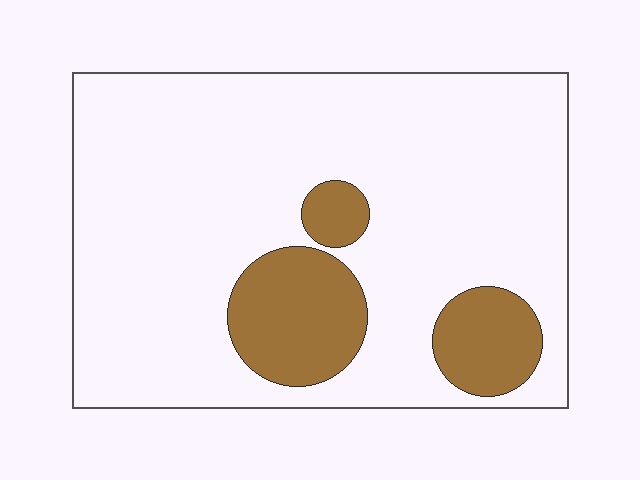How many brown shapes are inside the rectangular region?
3.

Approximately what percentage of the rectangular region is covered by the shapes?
Approximately 15%.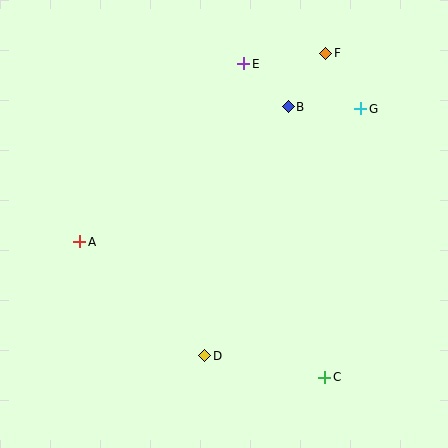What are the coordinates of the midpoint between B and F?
The midpoint between B and F is at (307, 80).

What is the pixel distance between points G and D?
The distance between G and D is 292 pixels.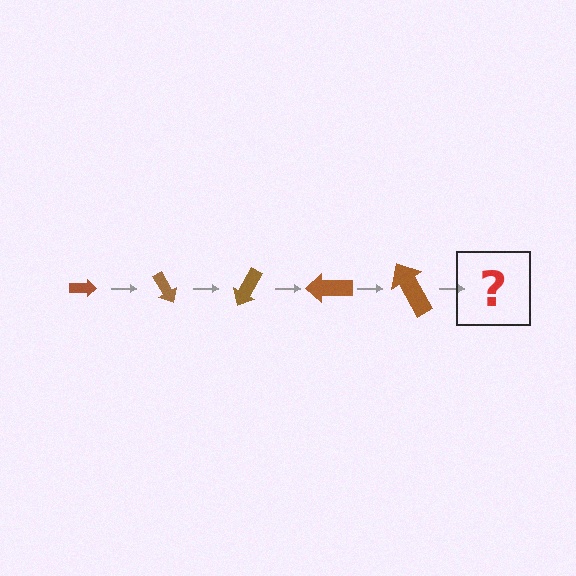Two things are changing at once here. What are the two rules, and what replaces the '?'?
The two rules are that the arrow grows larger each step and it rotates 60 degrees each step. The '?' should be an arrow, larger than the previous one and rotated 300 degrees from the start.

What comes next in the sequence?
The next element should be an arrow, larger than the previous one and rotated 300 degrees from the start.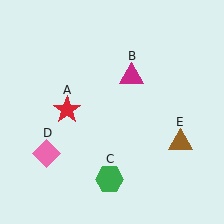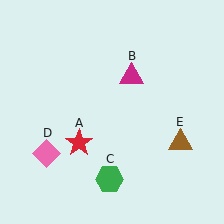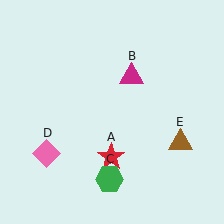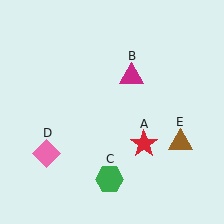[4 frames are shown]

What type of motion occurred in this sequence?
The red star (object A) rotated counterclockwise around the center of the scene.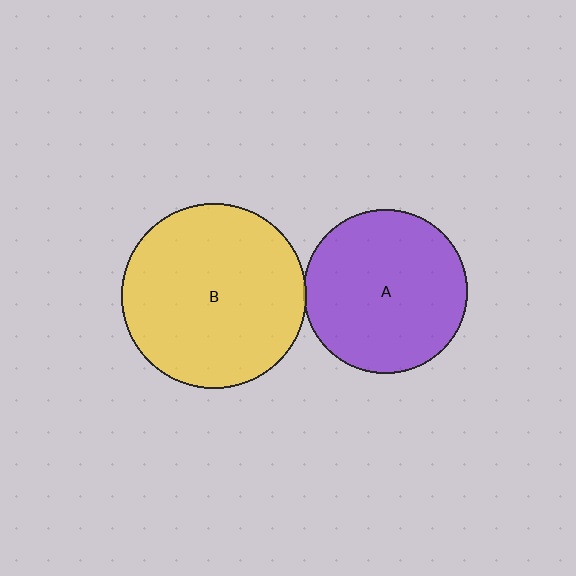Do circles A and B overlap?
Yes.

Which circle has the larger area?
Circle B (yellow).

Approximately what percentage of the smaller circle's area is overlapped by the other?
Approximately 5%.